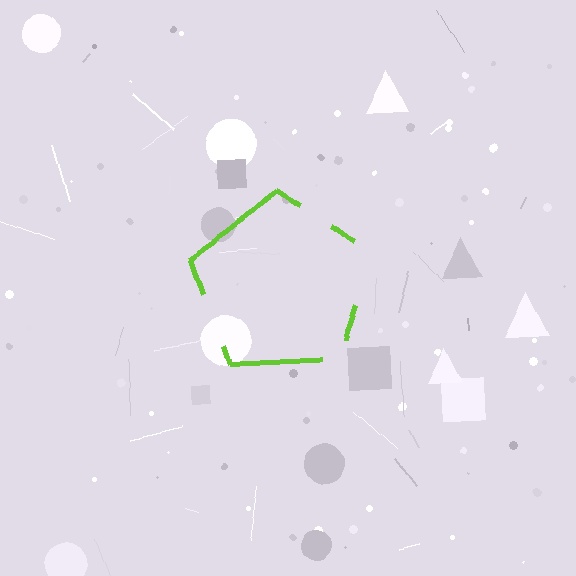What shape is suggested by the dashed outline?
The dashed outline suggests a pentagon.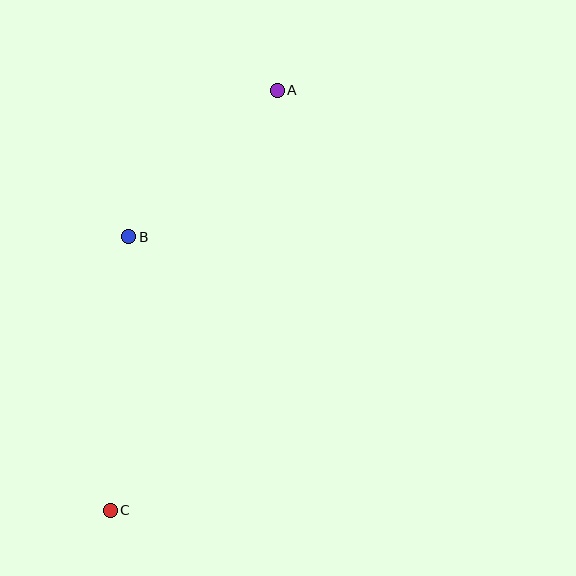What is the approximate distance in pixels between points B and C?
The distance between B and C is approximately 274 pixels.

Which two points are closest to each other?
Points A and B are closest to each other.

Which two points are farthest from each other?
Points A and C are farthest from each other.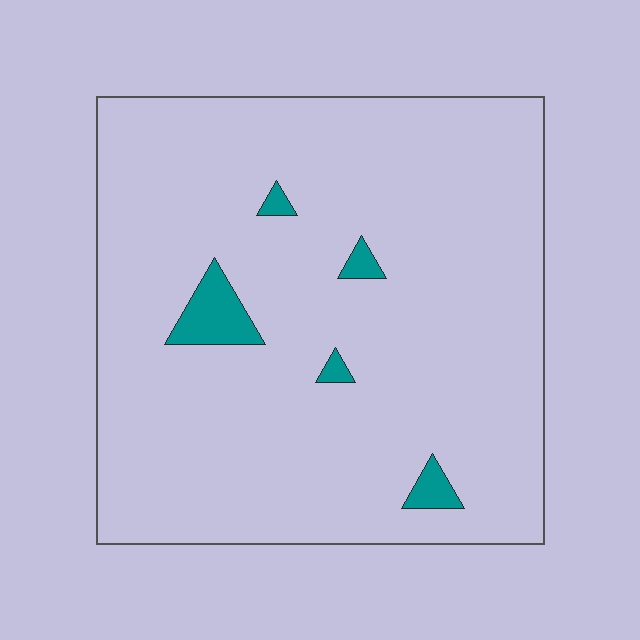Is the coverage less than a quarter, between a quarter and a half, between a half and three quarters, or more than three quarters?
Less than a quarter.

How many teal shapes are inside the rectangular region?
5.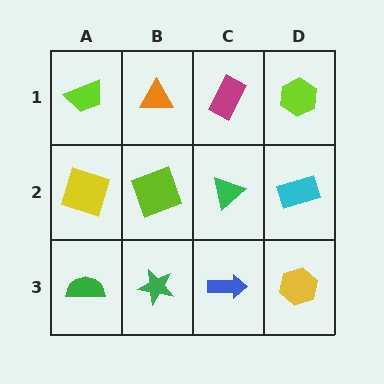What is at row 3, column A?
A green semicircle.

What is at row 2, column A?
A yellow square.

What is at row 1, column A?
A lime trapezoid.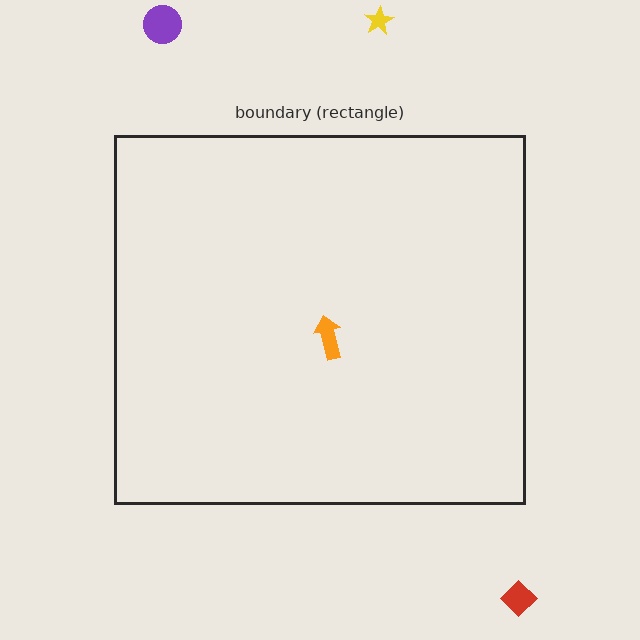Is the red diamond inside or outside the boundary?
Outside.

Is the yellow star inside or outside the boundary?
Outside.